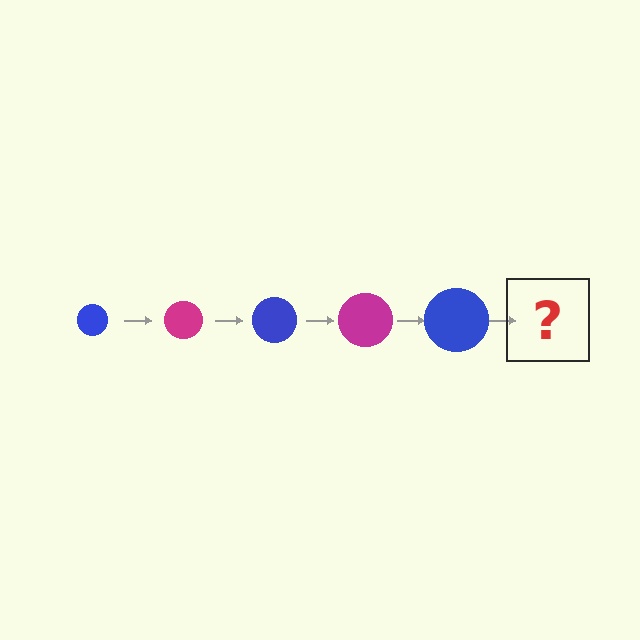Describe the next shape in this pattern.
It should be a magenta circle, larger than the previous one.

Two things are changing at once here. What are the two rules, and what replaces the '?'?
The two rules are that the circle grows larger each step and the color cycles through blue and magenta. The '?' should be a magenta circle, larger than the previous one.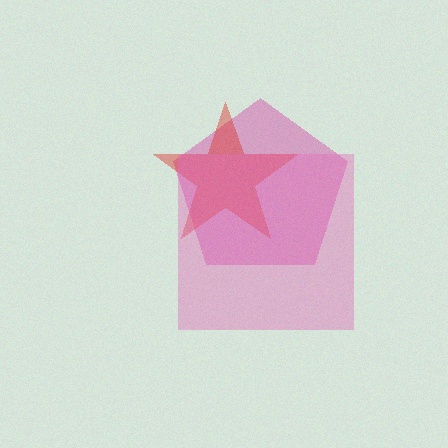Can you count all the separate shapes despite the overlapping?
Yes, there are 3 separate shapes.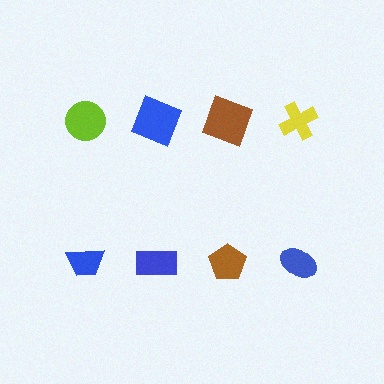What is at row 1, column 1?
A lime circle.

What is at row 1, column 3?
A brown square.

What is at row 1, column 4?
A yellow cross.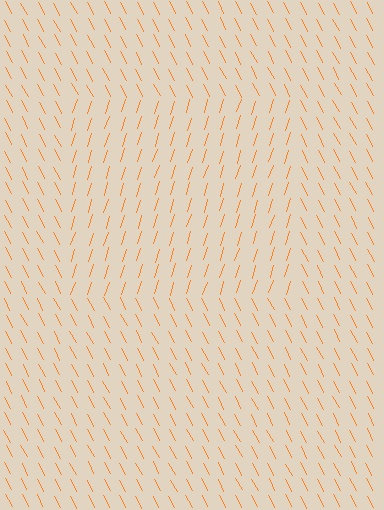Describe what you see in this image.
The image is filled with small orange line segments. A rectangle region in the image has lines oriented differently from the surrounding lines, creating a visible texture boundary.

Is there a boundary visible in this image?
Yes, there is a texture boundary formed by a change in line orientation.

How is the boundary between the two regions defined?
The boundary is defined purely by a change in line orientation (approximately 45 degrees difference). All lines are the same color and thickness.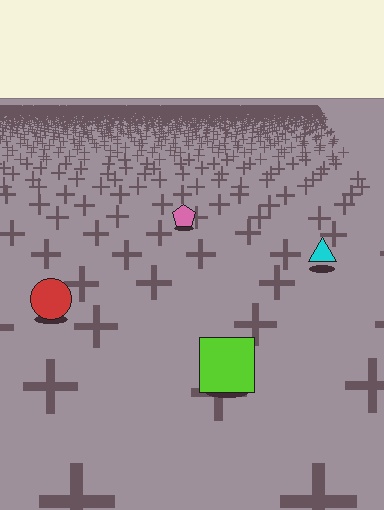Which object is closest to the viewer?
The lime square is closest. The texture marks near it are larger and more spread out.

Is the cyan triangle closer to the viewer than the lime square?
No. The lime square is closer — you can tell from the texture gradient: the ground texture is coarser near it.